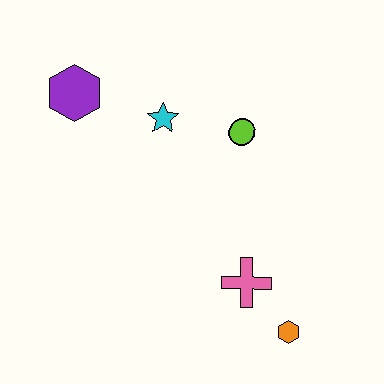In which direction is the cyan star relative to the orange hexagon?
The cyan star is above the orange hexagon.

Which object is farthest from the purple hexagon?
The orange hexagon is farthest from the purple hexagon.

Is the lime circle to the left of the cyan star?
No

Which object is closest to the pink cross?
The orange hexagon is closest to the pink cross.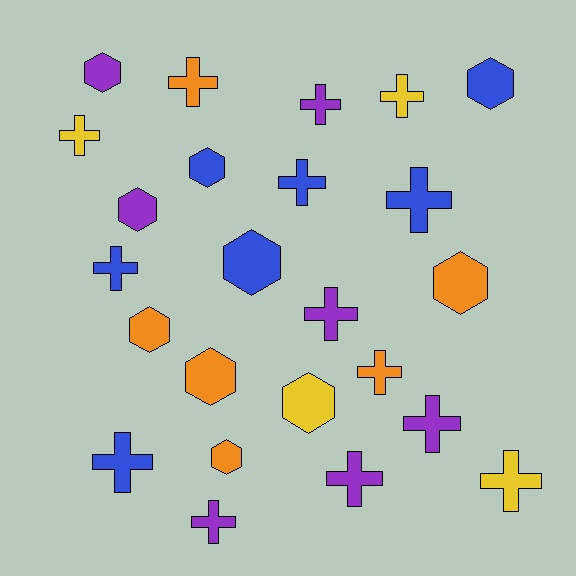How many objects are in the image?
There are 24 objects.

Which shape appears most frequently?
Cross, with 14 objects.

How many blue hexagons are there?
There are 3 blue hexagons.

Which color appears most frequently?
Blue, with 7 objects.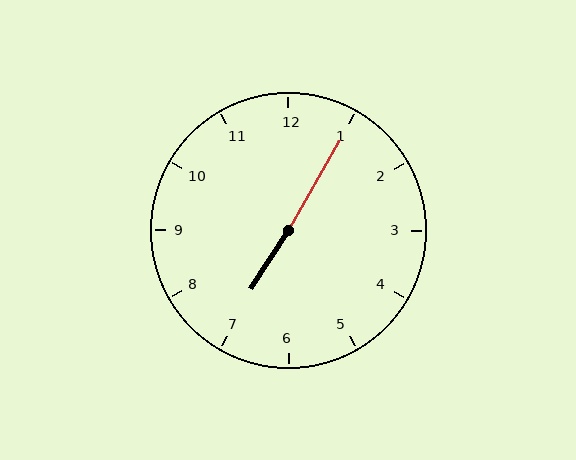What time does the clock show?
7:05.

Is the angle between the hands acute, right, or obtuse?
It is obtuse.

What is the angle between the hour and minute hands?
Approximately 178 degrees.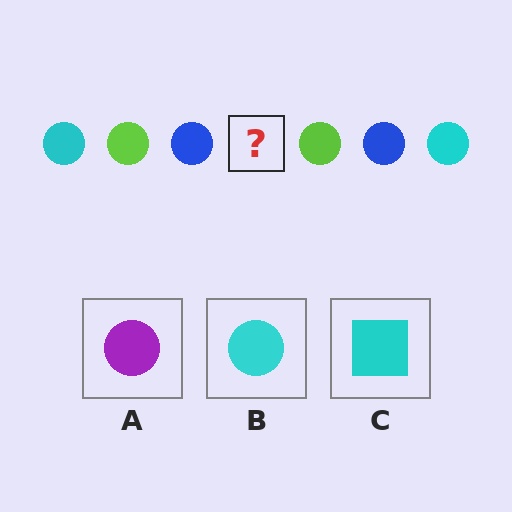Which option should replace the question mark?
Option B.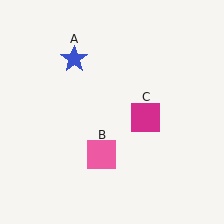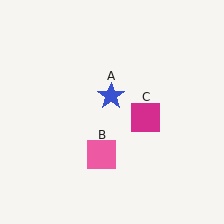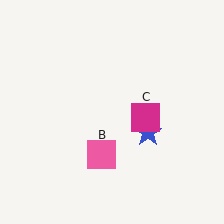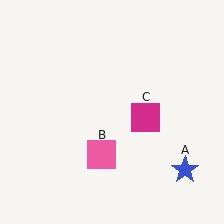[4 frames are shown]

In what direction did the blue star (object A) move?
The blue star (object A) moved down and to the right.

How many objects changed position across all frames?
1 object changed position: blue star (object A).